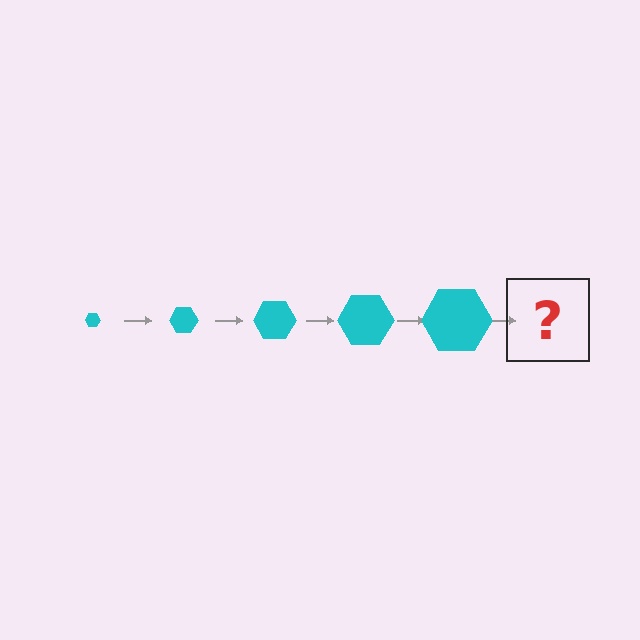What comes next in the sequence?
The next element should be a cyan hexagon, larger than the previous one.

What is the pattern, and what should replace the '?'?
The pattern is that the hexagon gets progressively larger each step. The '?' should be a cyan hexagon, larger than the previous one.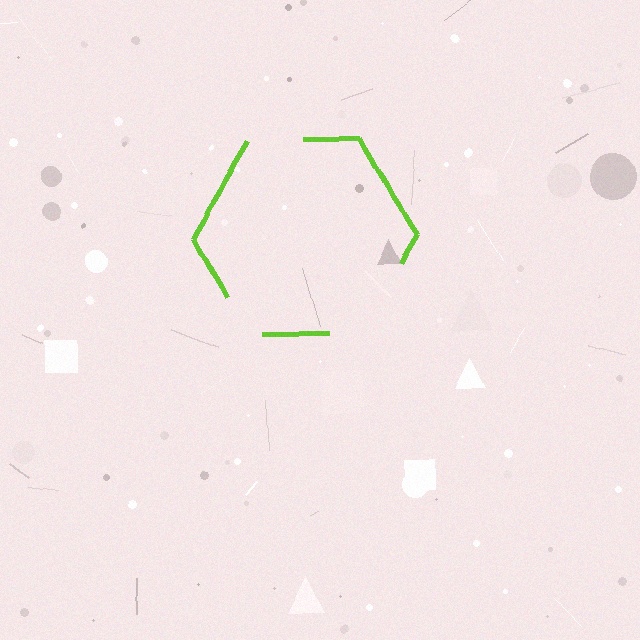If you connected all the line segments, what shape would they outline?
They would outline a hexagon.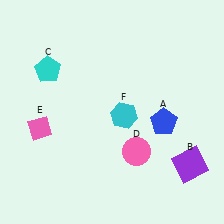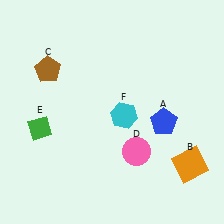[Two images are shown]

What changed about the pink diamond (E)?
In Image 1, E is pink. In Image 2, it changed to green.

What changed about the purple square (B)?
In Image 1, B is purple. In Image 2, it changed to orange.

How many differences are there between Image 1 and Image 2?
There are 3 differences between the two images.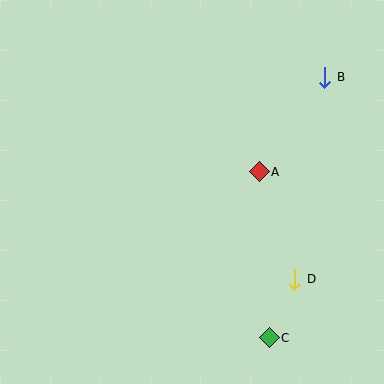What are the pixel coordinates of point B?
Point B is at (325, 77).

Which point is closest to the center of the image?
Point A at (259, 172) is closest to the center.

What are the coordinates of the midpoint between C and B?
The midpoint between C and B is at (297, 207).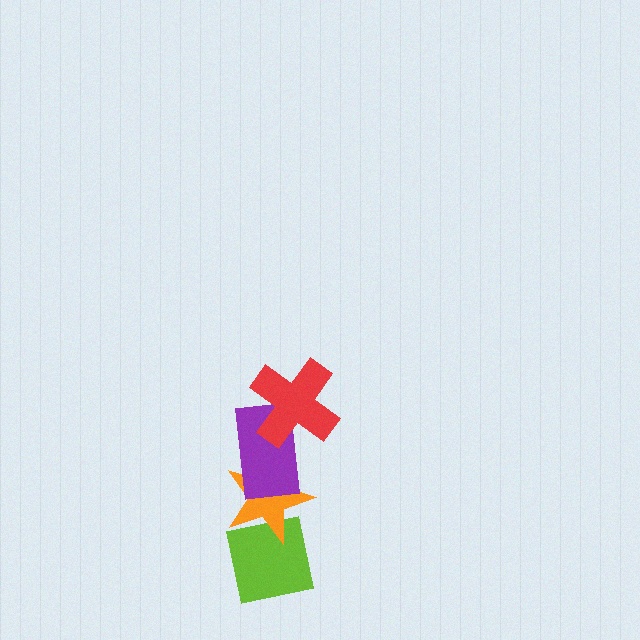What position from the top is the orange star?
The orange star is 3rd from the top.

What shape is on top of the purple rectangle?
The red cross is on top of the purple rectangle.